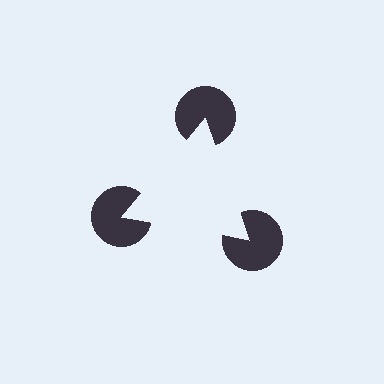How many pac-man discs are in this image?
There are 3 — one at each vertex of the illusory triangle.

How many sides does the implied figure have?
3 sides.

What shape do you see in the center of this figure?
An illusory triangle — its edges are inferred from the aligned wedge cuts in the pac-man discs, not physically drawn.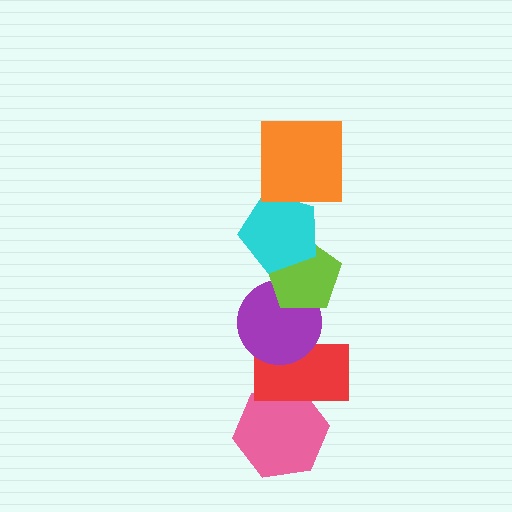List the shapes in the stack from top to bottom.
From top to bottom: the orange square, the cyan pentagon, the lime pentagon, the purple circle, the red rectangle, the pink hexagon.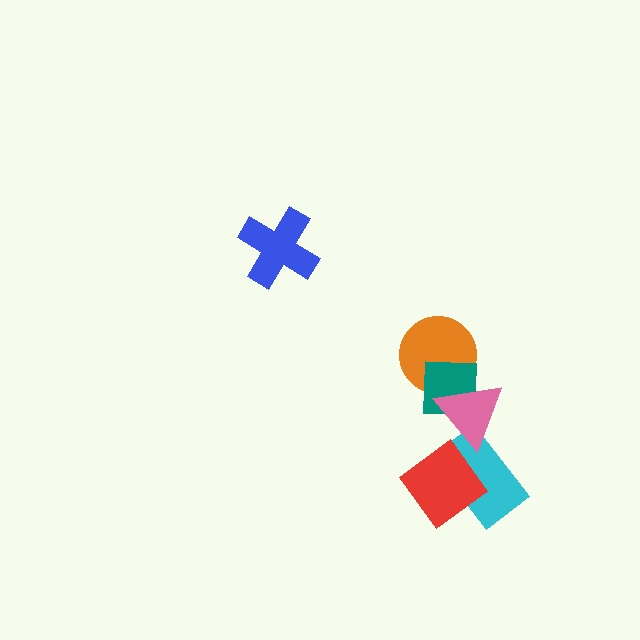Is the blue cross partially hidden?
No, no other shape covers it.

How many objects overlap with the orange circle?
2 objects overlap with the orange circle.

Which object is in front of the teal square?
The pink triangle is in front of the teal square.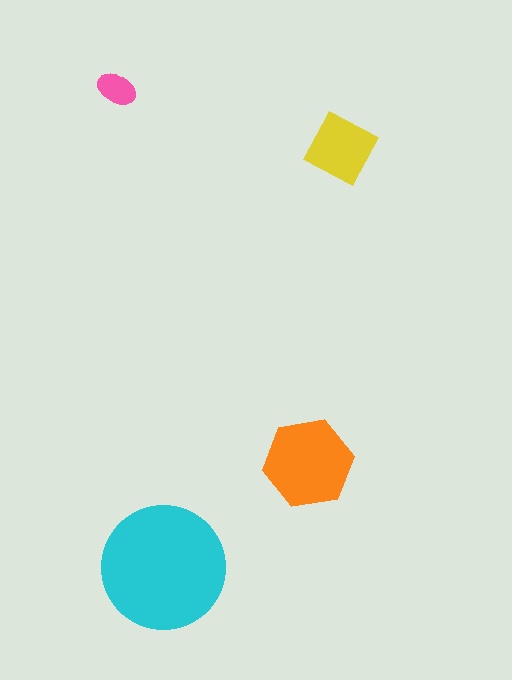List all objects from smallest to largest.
The pink ellipse, the yellow square, the orange hexagon, the cyan circle.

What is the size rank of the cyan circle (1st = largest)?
1st.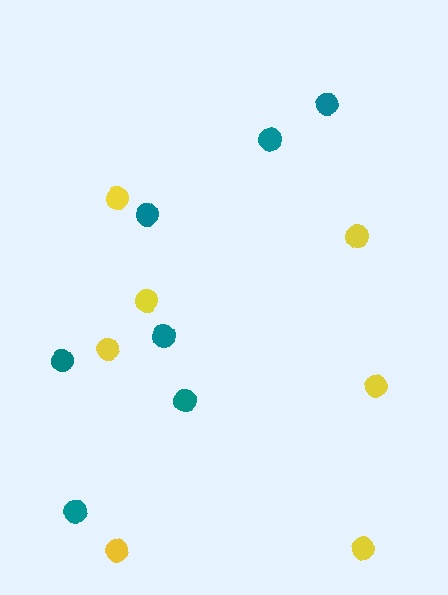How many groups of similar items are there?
There are 2 groups: one group of teal circles (7) and one group of yellow circles (7).